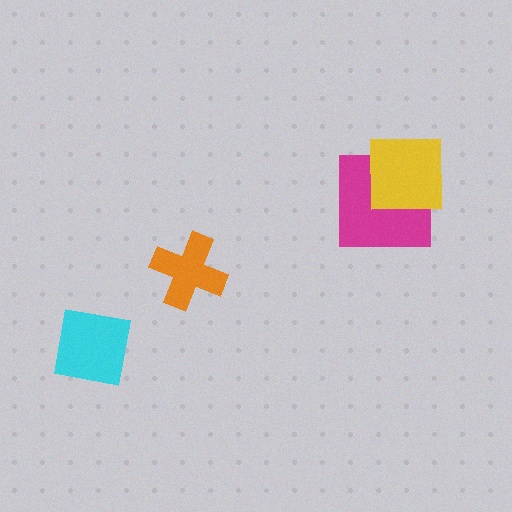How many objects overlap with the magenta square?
1 object overlaps with the magenta square.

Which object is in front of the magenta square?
The yellow square is in front of the magenta square.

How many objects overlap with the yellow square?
1 object overlaps with the yellow square.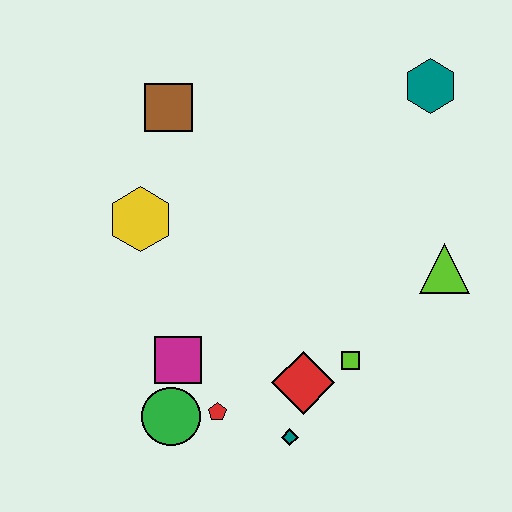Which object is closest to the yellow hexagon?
The brown square is closest to the yellow hexagon.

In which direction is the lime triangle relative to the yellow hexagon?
The lime triangle is to the right of the yellow hexagon.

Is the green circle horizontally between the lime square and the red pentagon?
No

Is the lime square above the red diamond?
Yes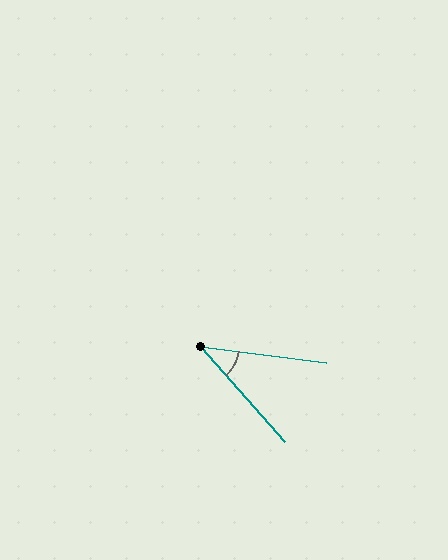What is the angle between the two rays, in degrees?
Approximately 41 degrees.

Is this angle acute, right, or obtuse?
It is acute.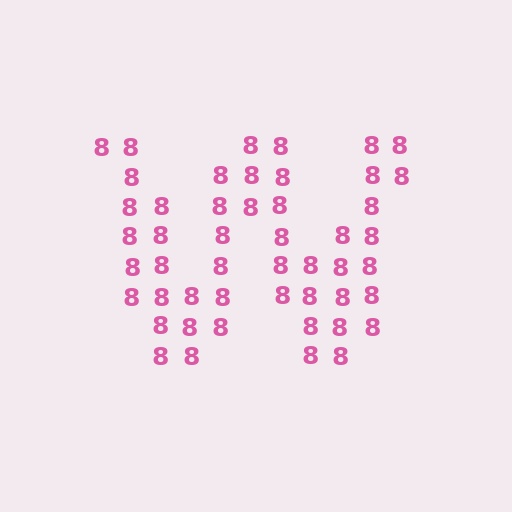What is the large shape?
The large shape is the letter W.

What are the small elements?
The small elements are digit 8's.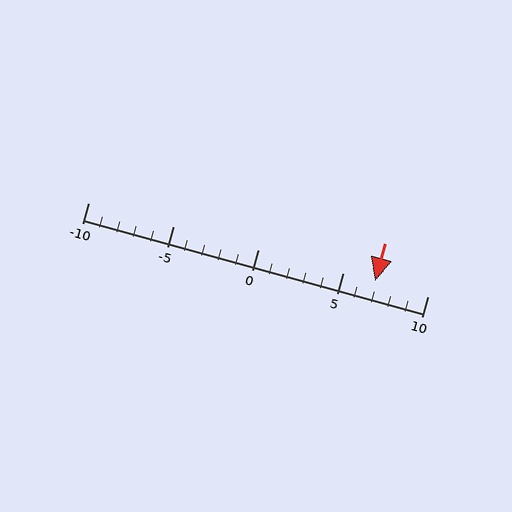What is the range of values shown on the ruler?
The ruler shows values from -10 to 10.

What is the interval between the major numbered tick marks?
The major tick marks are spaced 5 units apart.